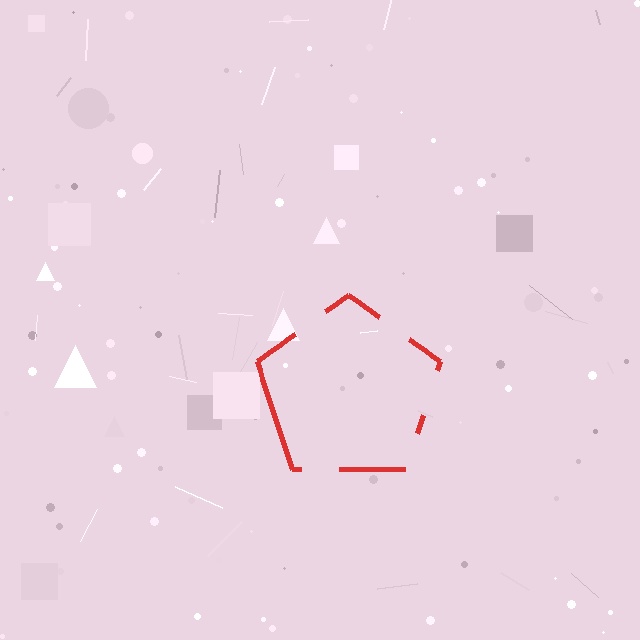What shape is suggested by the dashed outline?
The dashed outline suggests a pentagon.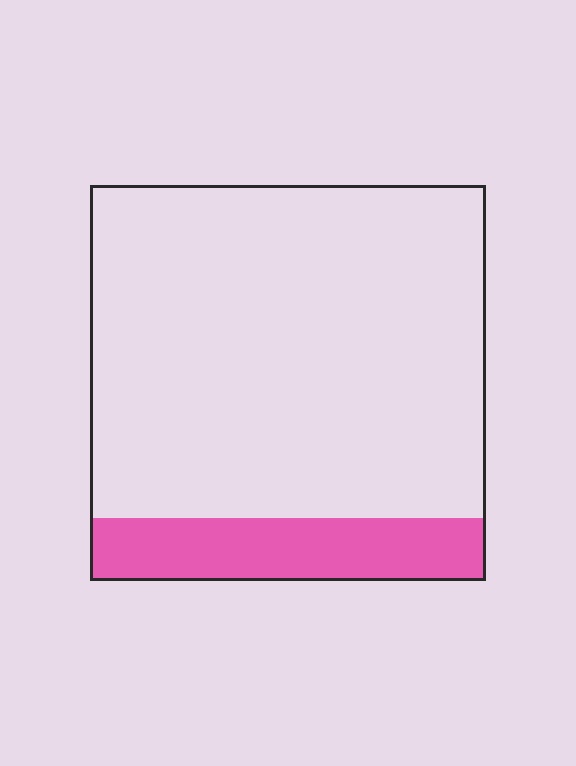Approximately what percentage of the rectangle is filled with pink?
Approximately 15%.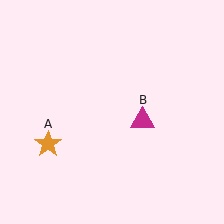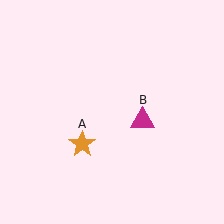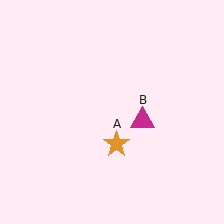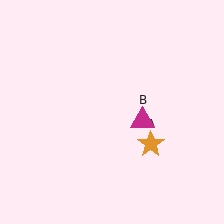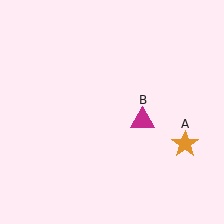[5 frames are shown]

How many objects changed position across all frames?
1 object changed position: orange star (object A).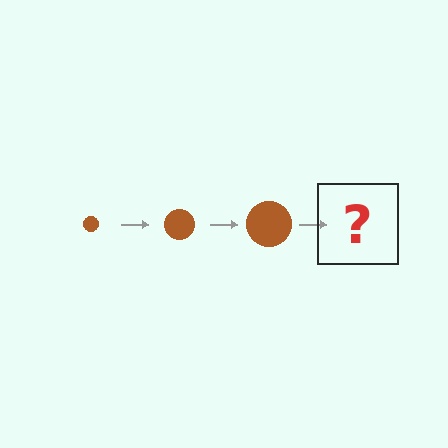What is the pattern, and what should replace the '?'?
The pattern is that the circle gets progressively larger each step. The '?' should be a brown circle, larger than the previous one.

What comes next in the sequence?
The next element should be a brown circle, larger than the previous one.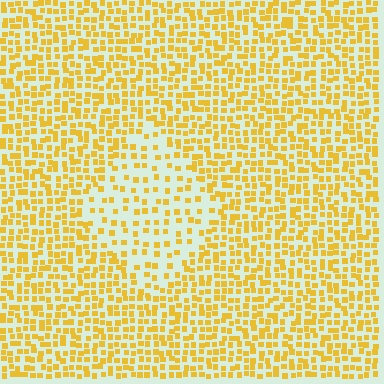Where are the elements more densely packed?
The elements are more densely packed outside the diamond boundary.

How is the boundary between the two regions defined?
The boundary is defined by a change in element density (approximately 2.0x ratio). All elements are the same color, size, and shape.